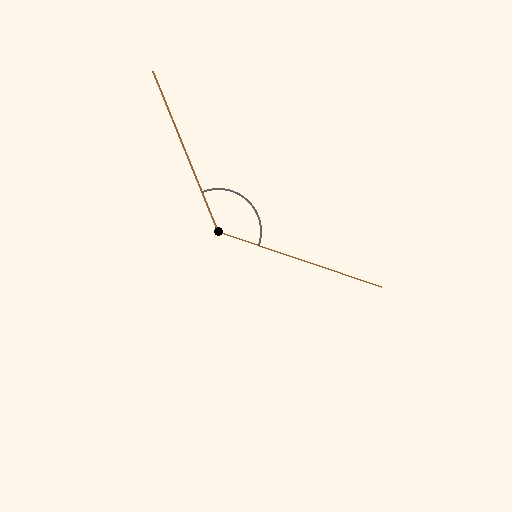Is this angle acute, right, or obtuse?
It is obtuse.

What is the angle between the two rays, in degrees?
Approximately 131 degrees.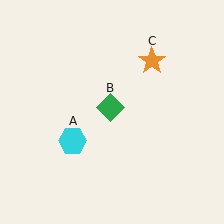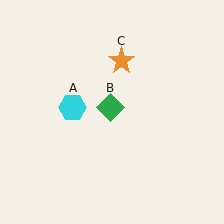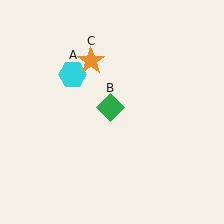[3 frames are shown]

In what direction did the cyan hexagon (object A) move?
The cyan hexagon (object A) moved up.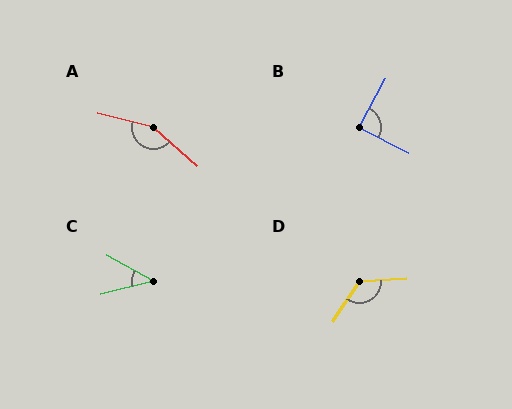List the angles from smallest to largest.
C (43°), B (89°), D (128°), A (153°).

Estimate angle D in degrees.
Approximately 128 degrees.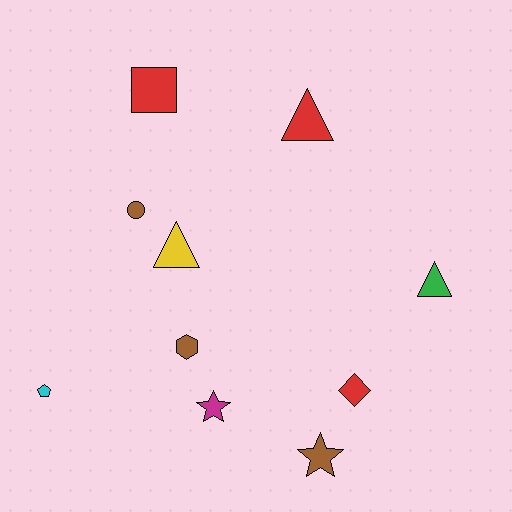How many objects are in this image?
There are 10 objects.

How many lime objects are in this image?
There are no lime objects.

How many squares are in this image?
There is 1 square.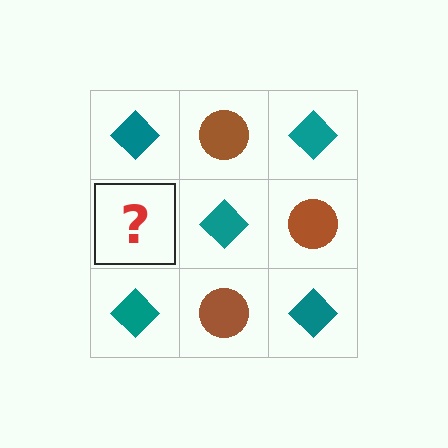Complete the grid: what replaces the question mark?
The question mark should be replaced with a brown circle.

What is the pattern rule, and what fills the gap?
The rule is that it alternates teal diamond and brown circle in a checkerboard pattern. The gap should be filled with a brown circle.